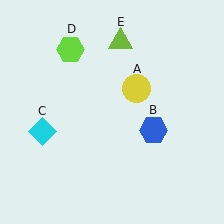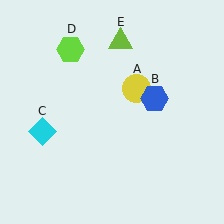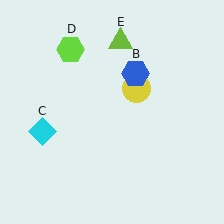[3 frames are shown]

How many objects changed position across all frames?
1 object changed position: blue hexagon (object B).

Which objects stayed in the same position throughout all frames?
Yellow circle (object A) and cyan diamond (object C) and lime hexagon (object D) and lime triangle (object E) remained stationary.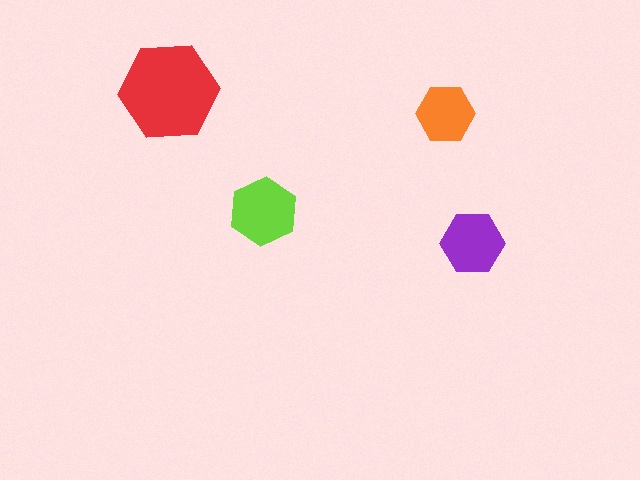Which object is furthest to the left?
The red hexagon is leftmost.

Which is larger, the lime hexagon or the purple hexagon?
The lime one.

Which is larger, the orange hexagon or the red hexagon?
The red one.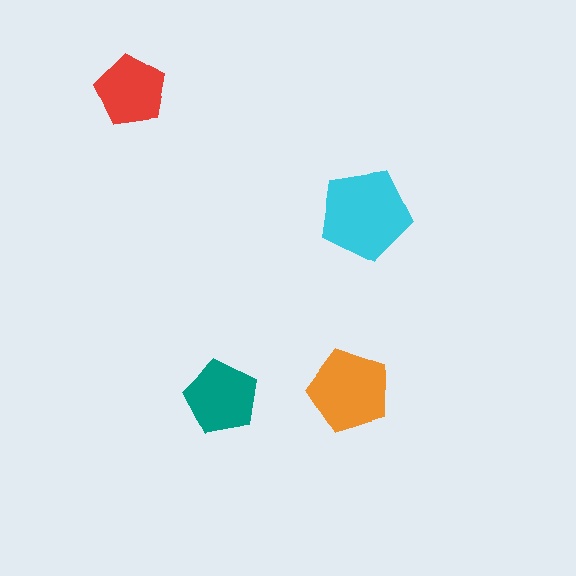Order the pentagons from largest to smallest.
the cyan one, the orange one, the teal one, the red one.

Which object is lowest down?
The teal pentagon is bottommost.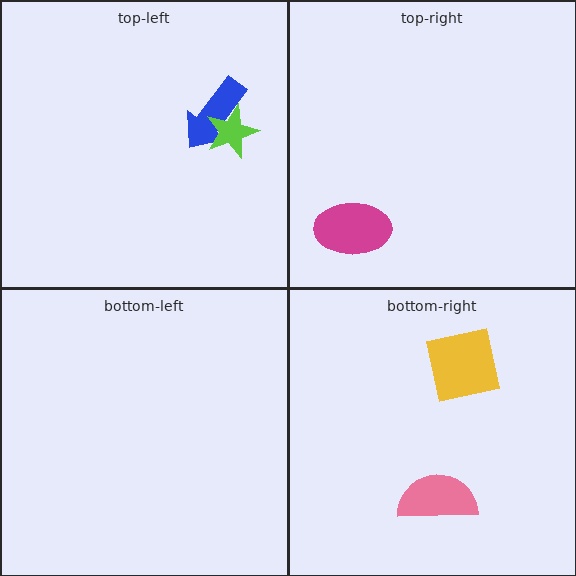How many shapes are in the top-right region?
1.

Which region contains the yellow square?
The bottom-right region.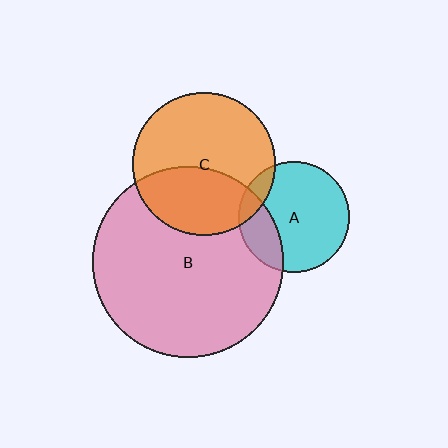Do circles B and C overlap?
Yes.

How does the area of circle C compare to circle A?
Approximately 1.6 times.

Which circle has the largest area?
Circle B (pink).